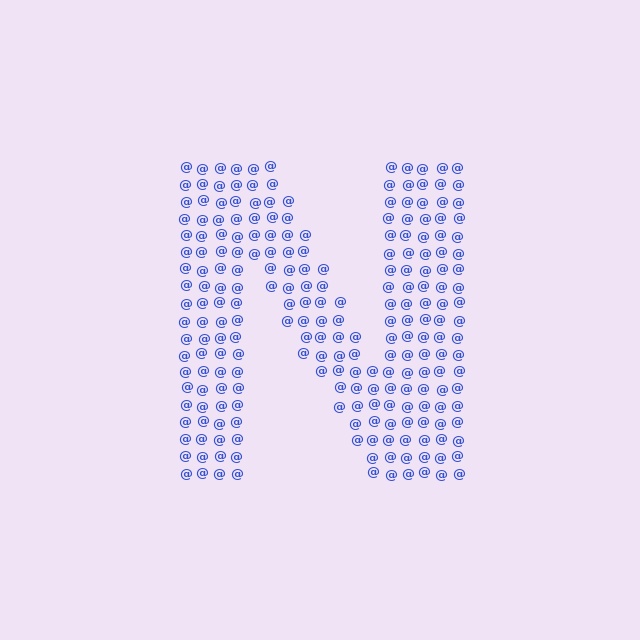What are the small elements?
The small elements are at signs.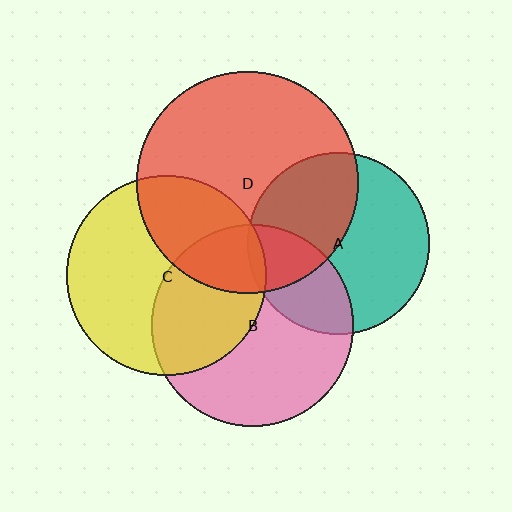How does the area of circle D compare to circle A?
Approximately 1.5 times.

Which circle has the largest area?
Circle D (red).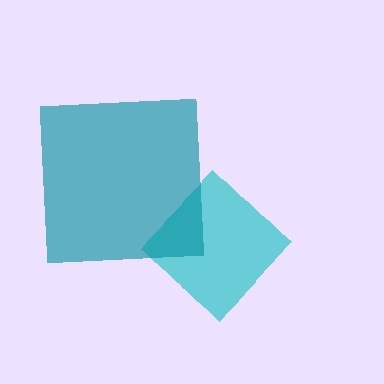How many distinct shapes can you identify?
There are 2 distinct shapes: a cyan diamond, a teal square.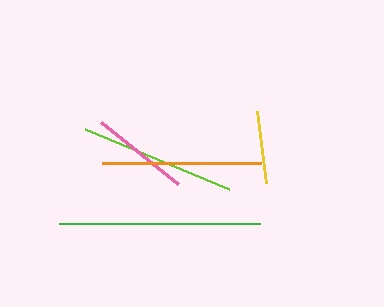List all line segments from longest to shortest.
From longest to shortest: green, orange, lime, pink, yellow.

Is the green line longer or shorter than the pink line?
The green line is longer than the pink line.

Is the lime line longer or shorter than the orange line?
The orange line is longer than the lime line.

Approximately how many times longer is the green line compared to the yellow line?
The green line is approximately 2.8 times the length of the yellow line.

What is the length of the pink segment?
The pink segment is approximately 99 pixels long.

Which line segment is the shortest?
The yellow line is the shortest at approximately 72 pixels.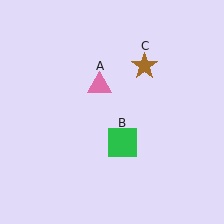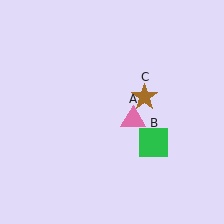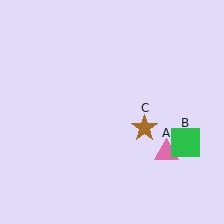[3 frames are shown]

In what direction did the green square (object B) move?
The green square (object B) moved right.